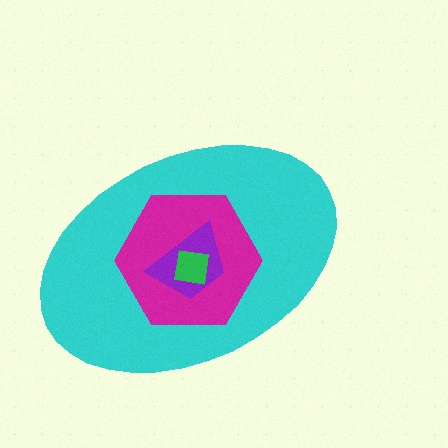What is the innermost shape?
The green square.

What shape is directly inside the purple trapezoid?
The green square.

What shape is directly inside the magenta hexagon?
The purple trapezoid.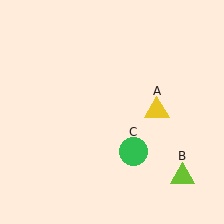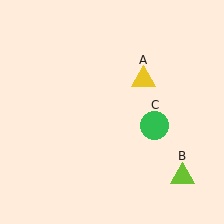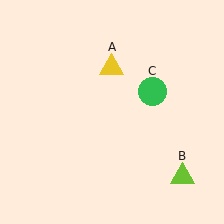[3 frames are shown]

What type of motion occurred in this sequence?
The yellow triangle (object A), green circle (object C) rotated counterclockwise around the center of the scene.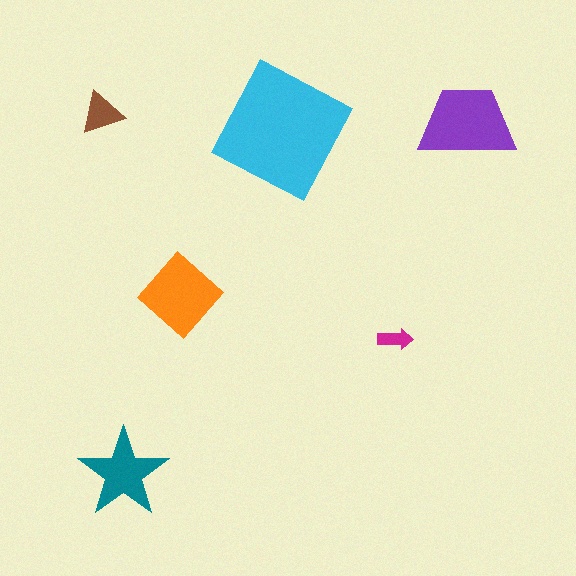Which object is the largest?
The cyan square.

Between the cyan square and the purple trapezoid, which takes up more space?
The cyan square.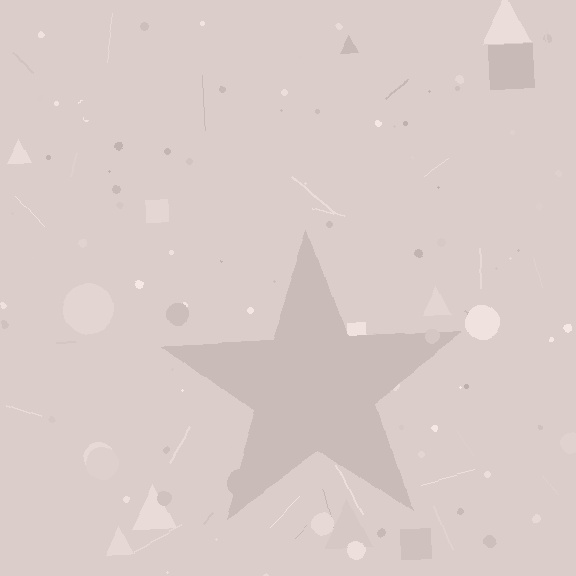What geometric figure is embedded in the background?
A star is embedded in the background.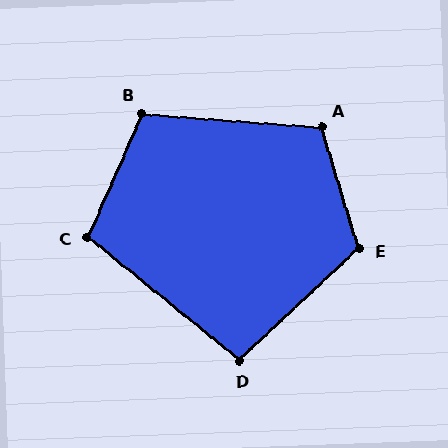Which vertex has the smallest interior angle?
D, at approximately 98 degrees.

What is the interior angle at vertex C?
Approximately 105 degrees (obtuse).